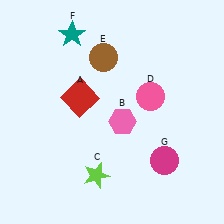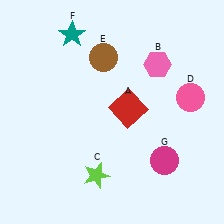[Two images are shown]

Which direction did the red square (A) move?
The red square (A) moved right.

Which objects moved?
The objects that moved are: the red square (A), the pink hexagon (B), the pink circle (D).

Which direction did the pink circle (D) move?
The pink circle (D) moved right.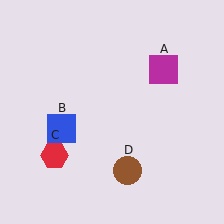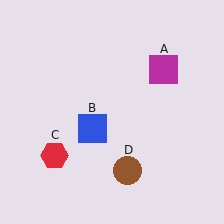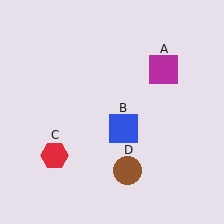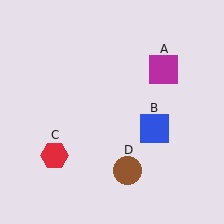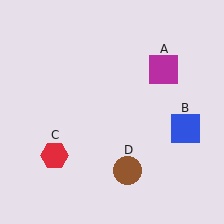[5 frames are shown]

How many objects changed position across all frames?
1 object changed position: blue square (object B).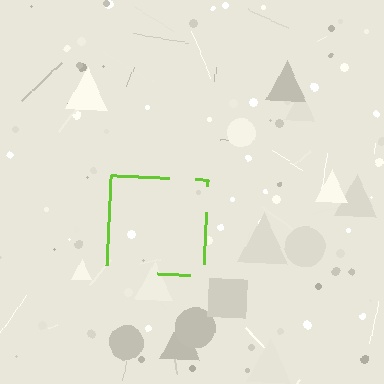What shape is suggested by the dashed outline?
The dashed outline suggests a square.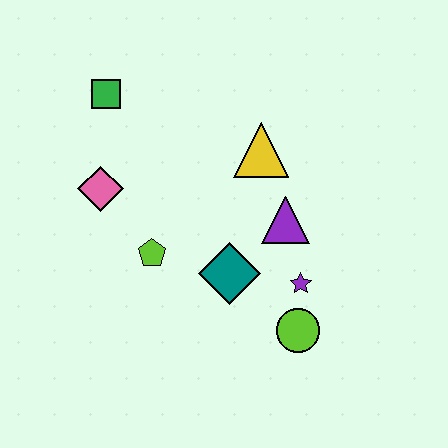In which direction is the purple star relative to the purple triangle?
The purple star is below the purple triangle.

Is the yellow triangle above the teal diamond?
Yes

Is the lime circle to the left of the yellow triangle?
No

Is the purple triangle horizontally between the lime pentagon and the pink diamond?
No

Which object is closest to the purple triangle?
The purple star is closest to the purple triangle.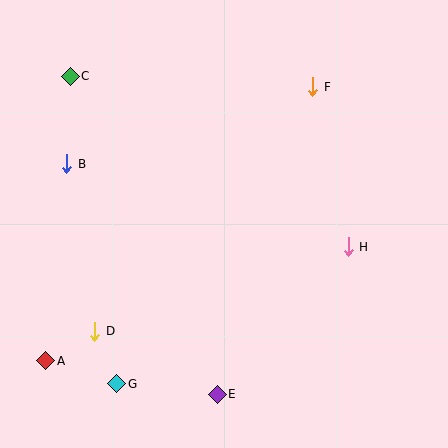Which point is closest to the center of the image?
Point H at (348, 247) is closest to the center.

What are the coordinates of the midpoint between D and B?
The midpoint between D and B is at (81, 248).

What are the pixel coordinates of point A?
Point A is at (46, 361).